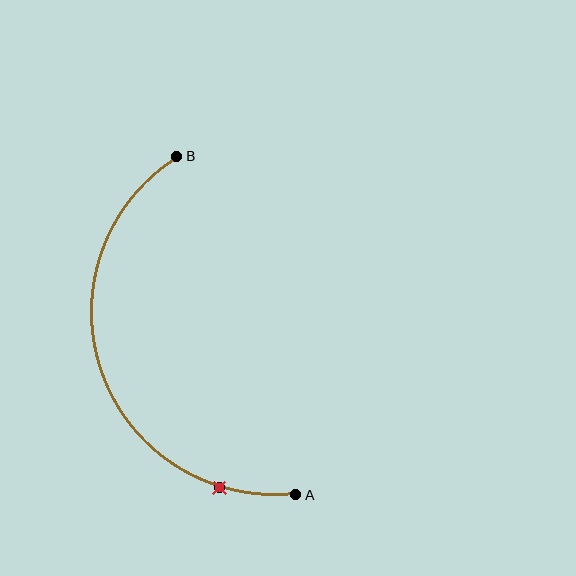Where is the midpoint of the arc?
The arc midpoint is the point on the curve farthest from the straight line joining A and B. It sits to the left of that line.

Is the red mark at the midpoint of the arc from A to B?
No. The red mark lies on the arc but is closer to endpoint A. The arc midpoint would be at the point on the curve equidistant along the arc from both A and B.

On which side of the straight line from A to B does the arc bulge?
The arc bulges to the left of the straight line connecting A and B.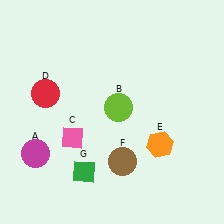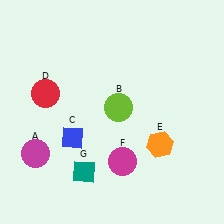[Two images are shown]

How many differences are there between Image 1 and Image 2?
There are 3 differences between the two images.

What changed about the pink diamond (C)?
In Image 1, C is pink. In Image 2, it changed to blue.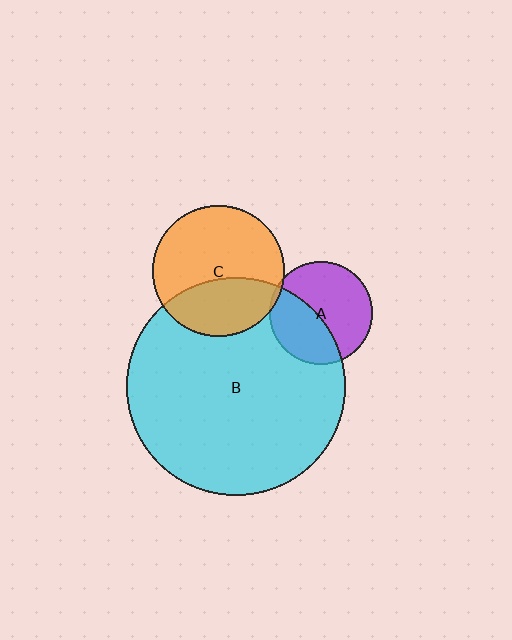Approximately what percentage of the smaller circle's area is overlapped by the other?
Approximately 40%.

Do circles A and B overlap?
Yes.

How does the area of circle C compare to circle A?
Approximately 1.6 times.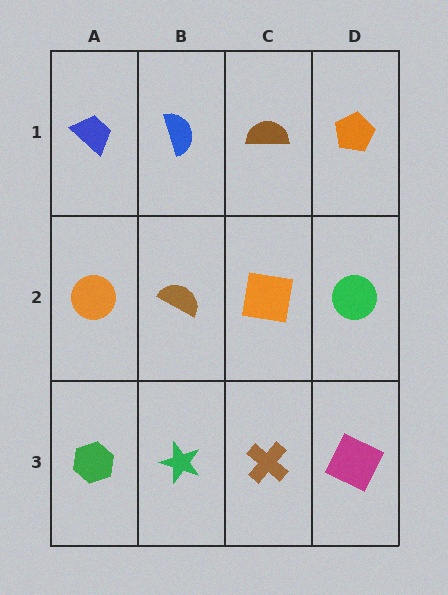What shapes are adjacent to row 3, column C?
An orange square (row 2, column C), a green star (row 3, column B), a magenta square (row 3, column D).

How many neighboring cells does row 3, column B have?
3.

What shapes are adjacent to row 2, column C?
A brown semicircle (row 1, column C), a brown cross (row 3, column C), a brown semicircle (row 2, column B), a green circle (row 2, column D).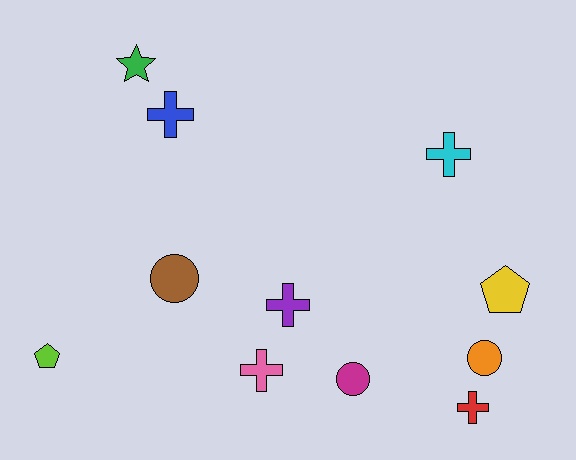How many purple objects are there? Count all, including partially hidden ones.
There is 1 purple object.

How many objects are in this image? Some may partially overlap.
There are 11 objects.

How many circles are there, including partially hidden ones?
There are 3 circles.